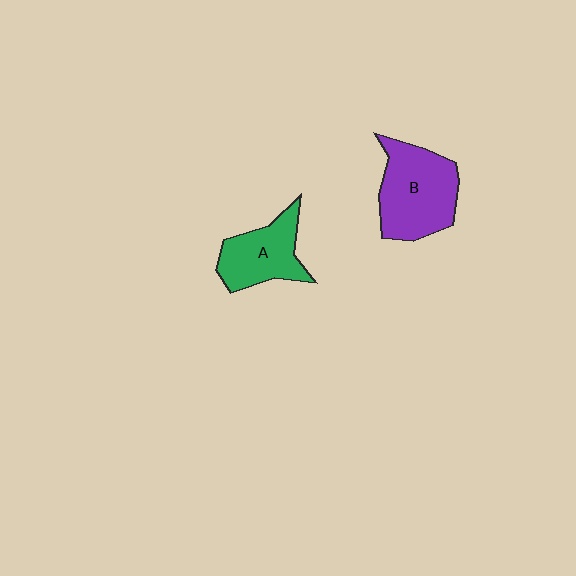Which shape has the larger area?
Shape B (purple).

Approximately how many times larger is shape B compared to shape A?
Approximately 1.4 times.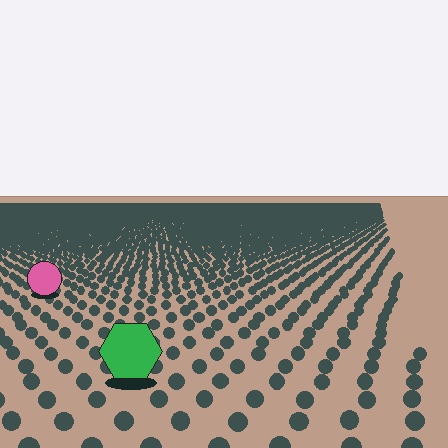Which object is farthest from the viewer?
The pink circle is farthest from the viewer. It appears smaller and the ground texture around it is denser.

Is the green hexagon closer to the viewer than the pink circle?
Yes. The green hexagon is closer — you can tell from the texture gradient: the ground texture is coarser near it.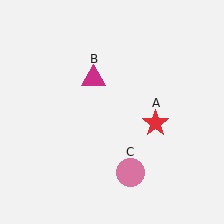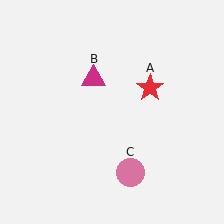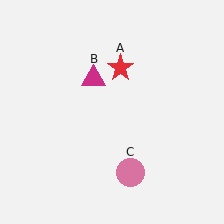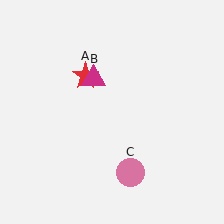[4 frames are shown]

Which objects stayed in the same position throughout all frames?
Magenta triangle (object B) and pink circle (object C) remained stationary.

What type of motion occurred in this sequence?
The red star (object A) rotated counterclockwise around the center of the scene.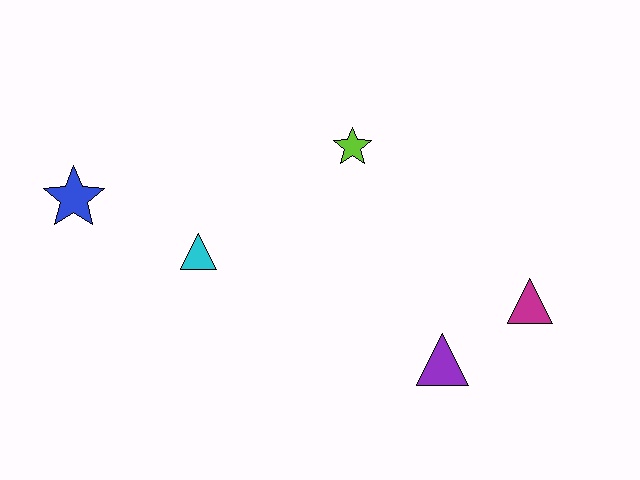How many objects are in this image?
There are 5 objects.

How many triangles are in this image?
There are 3 triangles.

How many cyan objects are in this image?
There is 1 cyan object.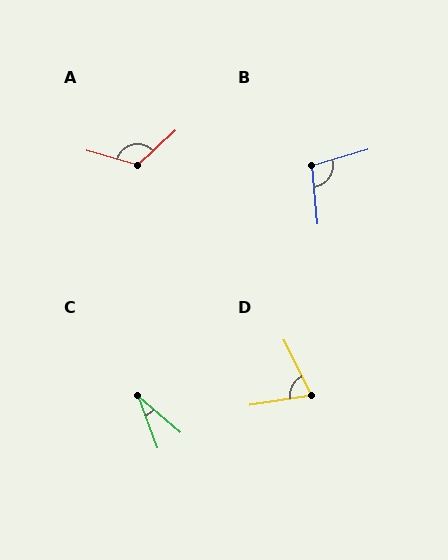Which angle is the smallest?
C, at approximately 29 degrees.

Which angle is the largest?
A, at approximately 122 degrees.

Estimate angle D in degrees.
Approximately 73 degrees.